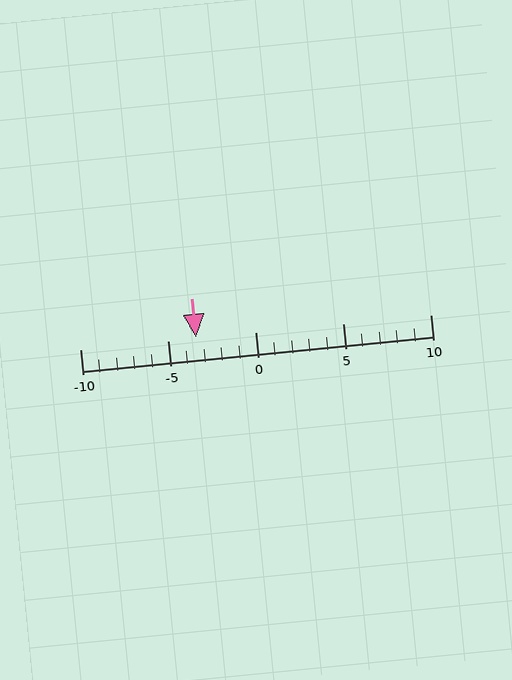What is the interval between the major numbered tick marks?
The major tick marks are spaced 5 units apart.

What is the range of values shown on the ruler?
The ruler shows values from -10 to 10.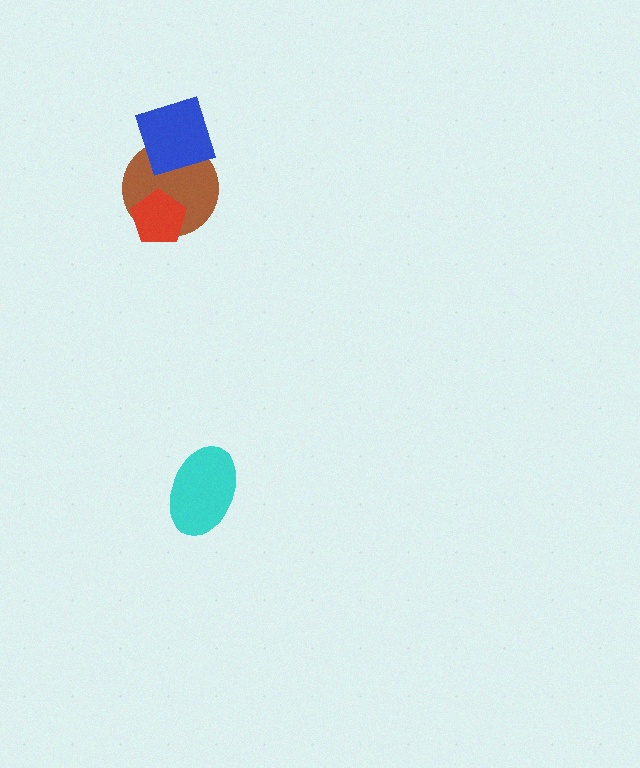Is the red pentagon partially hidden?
No, no other shape covers it.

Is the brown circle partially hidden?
Yes, it is partially covered by another shape.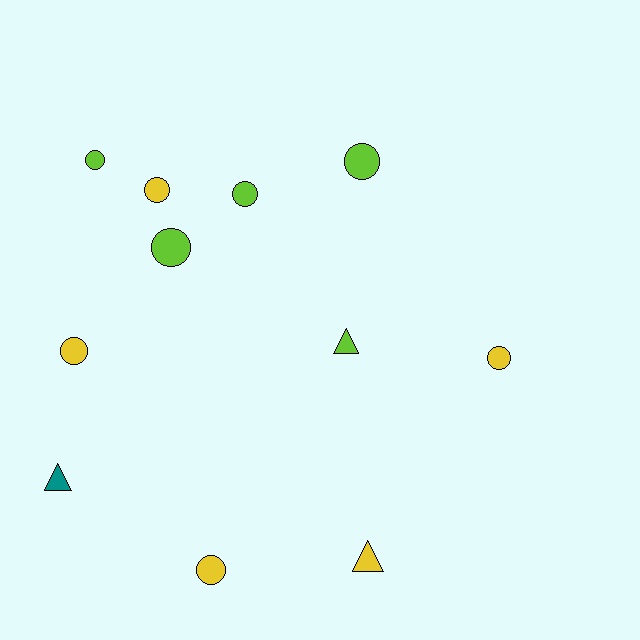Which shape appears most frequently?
Circle, with 8 objects.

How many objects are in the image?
There are 11 objects.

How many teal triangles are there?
There is 1 teal triangle.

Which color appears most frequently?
Yellow, with 5 objects.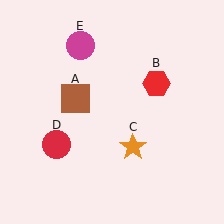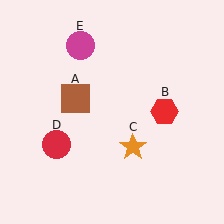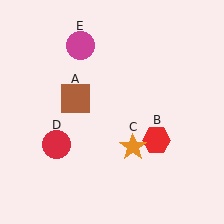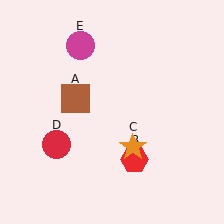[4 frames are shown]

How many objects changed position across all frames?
1 object changed position: red hexagon (object B).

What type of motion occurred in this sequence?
The red hexagon (object B) rotated clockwise around the center of the scene.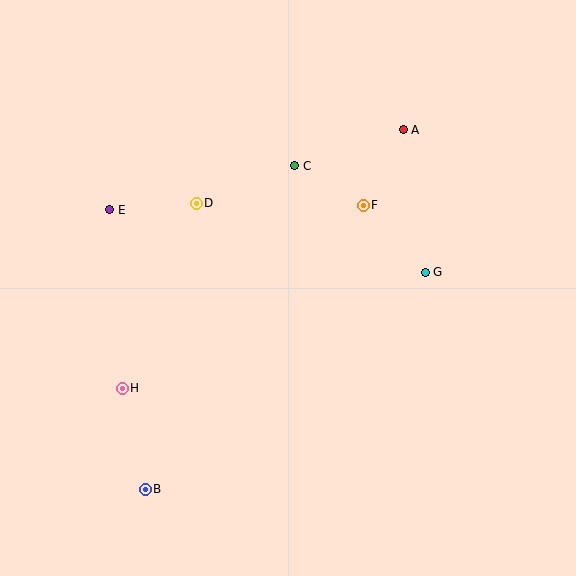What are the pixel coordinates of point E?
Point E is at (110, 210).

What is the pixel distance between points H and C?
The distance between H and C is 282 pixels.